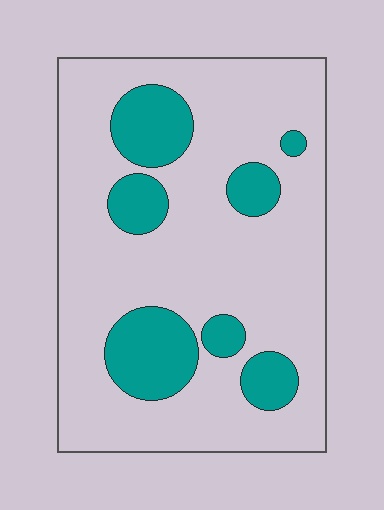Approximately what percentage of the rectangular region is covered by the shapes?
Approximately 20%.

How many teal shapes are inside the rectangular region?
7.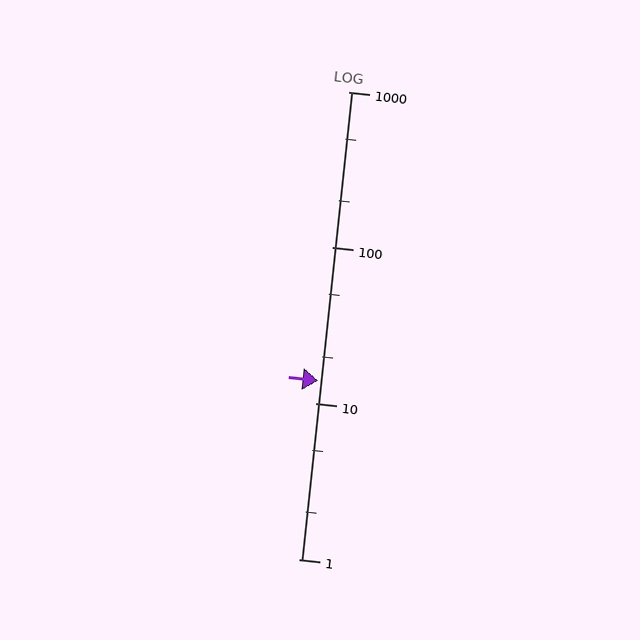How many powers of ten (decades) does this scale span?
The scale spans 3 decades, from 1 to 1000.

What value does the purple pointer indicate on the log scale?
The pointer indicates approximately 14.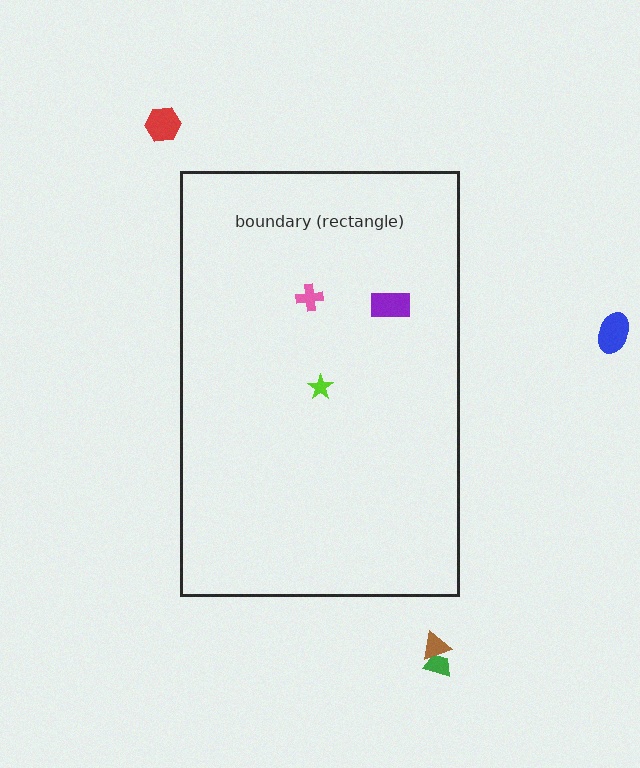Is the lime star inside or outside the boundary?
Inside.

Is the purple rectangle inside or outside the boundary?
Inside.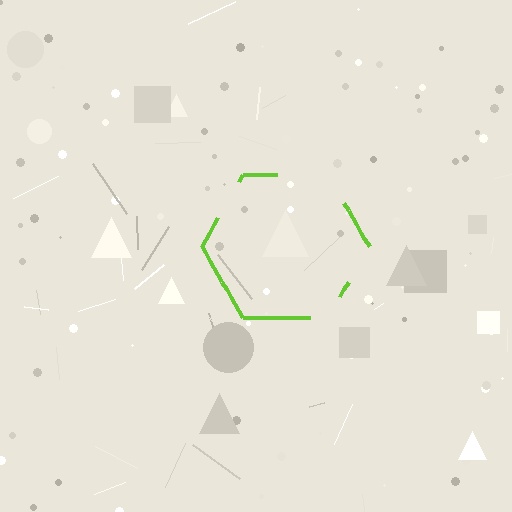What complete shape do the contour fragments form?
The contour fragments form a hexagon.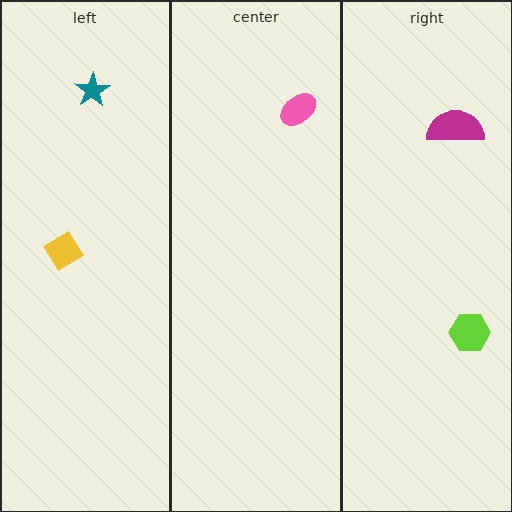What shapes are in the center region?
The pink ellipse.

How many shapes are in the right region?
2.